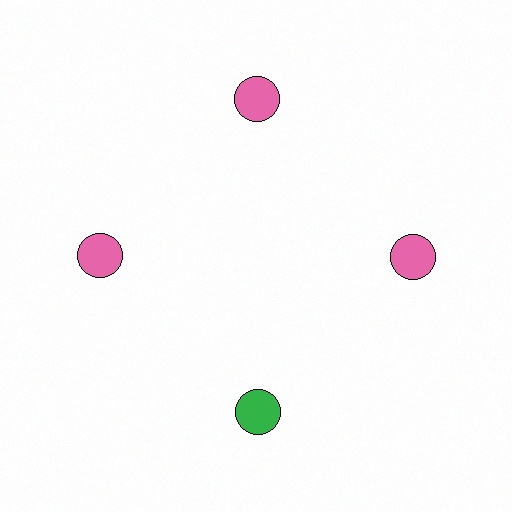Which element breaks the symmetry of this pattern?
The green circle at roughly the 6 o'clock position breaks the symmetry. All other shapes are pink circles.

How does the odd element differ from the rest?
It has a different color: green instead of pink.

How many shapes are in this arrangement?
There are 4 shapes arranged in a ring pattern.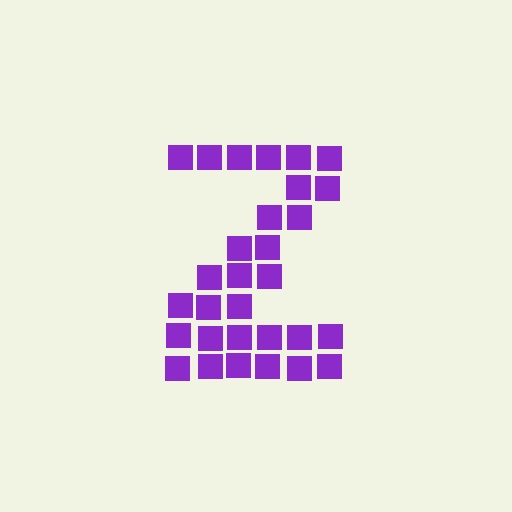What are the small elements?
The small elements are squares.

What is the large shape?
The large shape is the letter Z.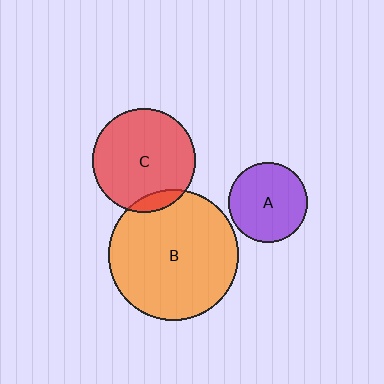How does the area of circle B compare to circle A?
Approximately 2.7 times.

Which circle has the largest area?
Circle B (orange).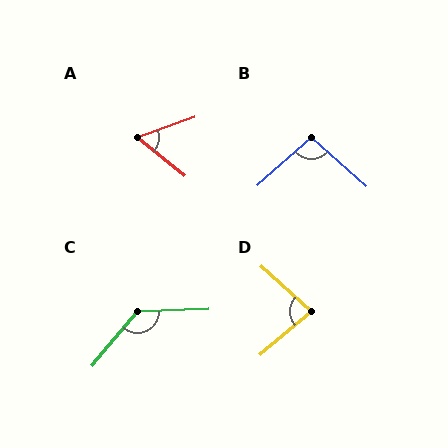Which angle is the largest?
C, at approximately 132 degrees.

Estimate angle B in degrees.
Approximately 97 degrees.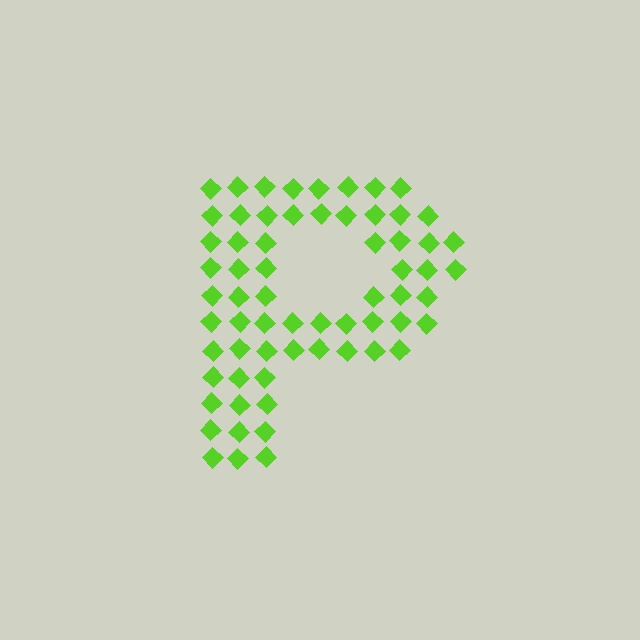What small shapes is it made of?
It is made of small diamonds.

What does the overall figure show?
The overall figure shows the letter P.